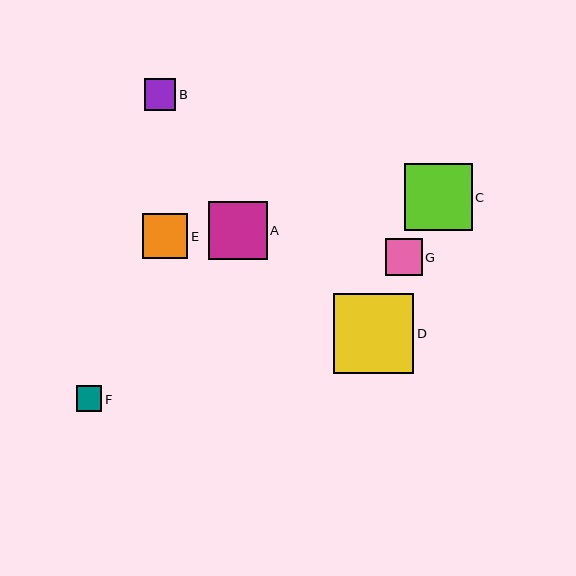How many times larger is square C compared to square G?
Square C is approximately 1.8 times the size of square G.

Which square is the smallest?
Square F is the smallest with a size of approximately 25 pixels.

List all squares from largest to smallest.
From largest to smallest: D, C, A, E, G, B, F.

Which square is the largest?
Square D is the largest with a size of approximately 80 pixels.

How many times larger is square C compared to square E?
Square C is approximately 1.5 times the size of square E.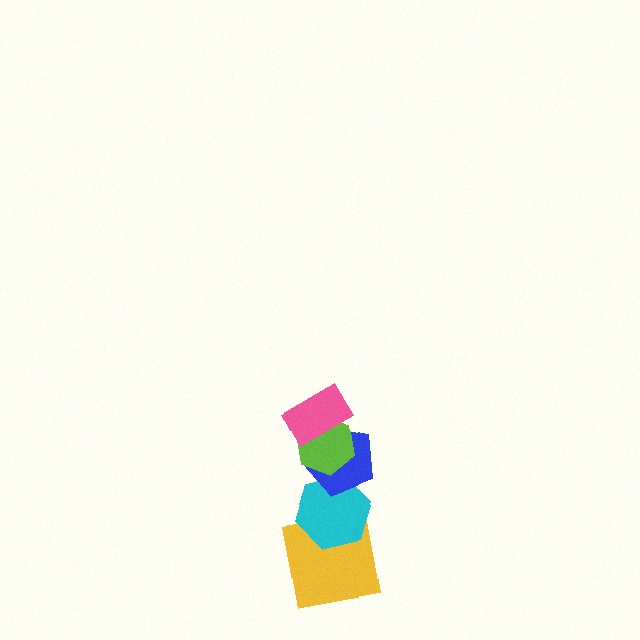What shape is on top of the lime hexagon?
The pink rectangle is on top of the lime hexagon.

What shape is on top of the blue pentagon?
The lime hexagon is on top of the blue pentagon.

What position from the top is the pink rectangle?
The pink rectangle is 1st from the top.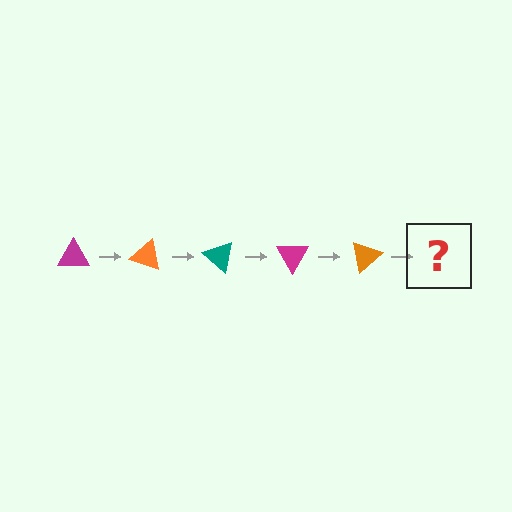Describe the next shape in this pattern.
It should be a teal triangle, rotated 100 degrees from the start.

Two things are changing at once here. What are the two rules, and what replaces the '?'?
The two rules are that it rotates 20 degrees each step and the color cycles through magenta, orange, and teal. The '?' should be a teal triangle, rotated 100 degrees from the start.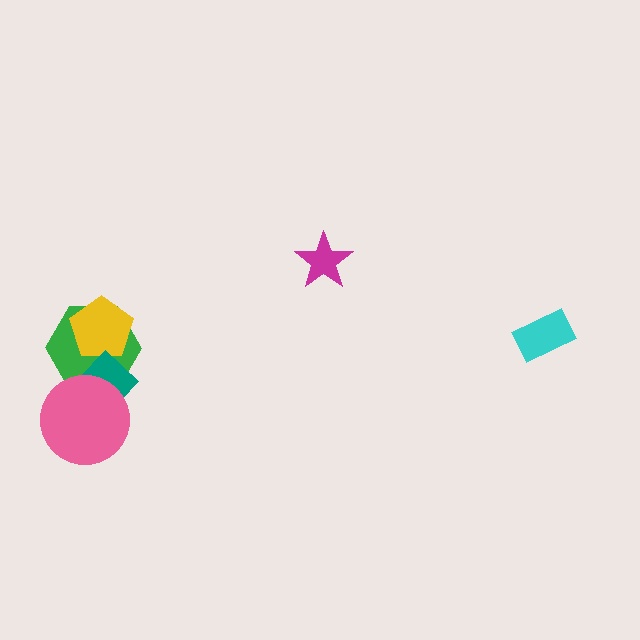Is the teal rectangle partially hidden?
Yes, it is partially covered by another shape.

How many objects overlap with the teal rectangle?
2 objects overlap with the teal rectangle.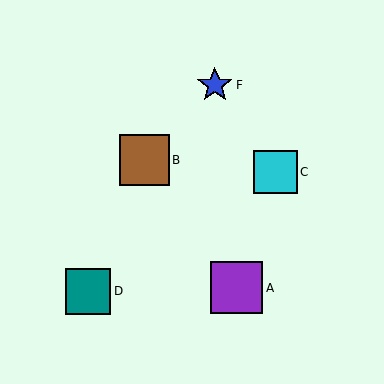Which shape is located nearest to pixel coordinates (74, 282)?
The teal square (labeled D) at (88, 292) is nearest to that location.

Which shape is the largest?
The purple square (labeled A) is the largest.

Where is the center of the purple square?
The center of the purple square is at (237, 288).